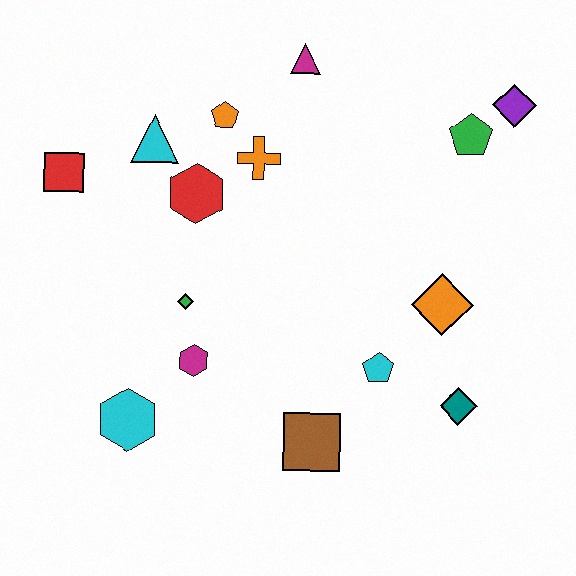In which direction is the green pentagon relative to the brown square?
The green pentagon is above the brown square.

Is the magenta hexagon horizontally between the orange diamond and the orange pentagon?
No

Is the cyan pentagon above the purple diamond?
No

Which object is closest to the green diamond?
The magenta hexagon is closest to the green diamond.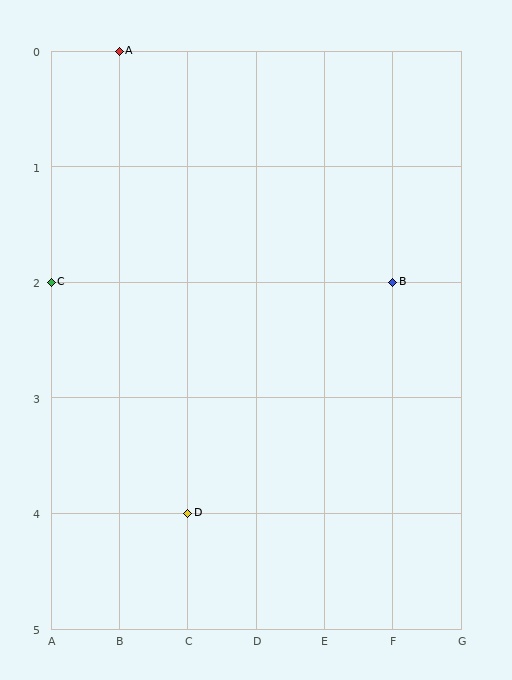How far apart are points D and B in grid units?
Points D and B are 3 columns and 2 rows apart (about 3.6 grid units diagonally).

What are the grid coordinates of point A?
Point A is at grid coordinates (B, 0).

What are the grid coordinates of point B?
Point B is at grid coordinates (F, 2).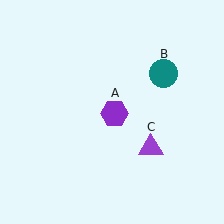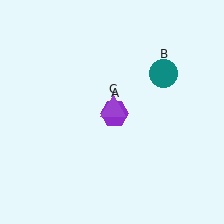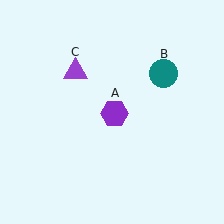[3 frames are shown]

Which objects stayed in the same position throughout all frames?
Purple hexagon (object A) and teal circle (object B) remained stationary.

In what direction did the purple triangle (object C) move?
The purple triangle (object C) moved up and to the left.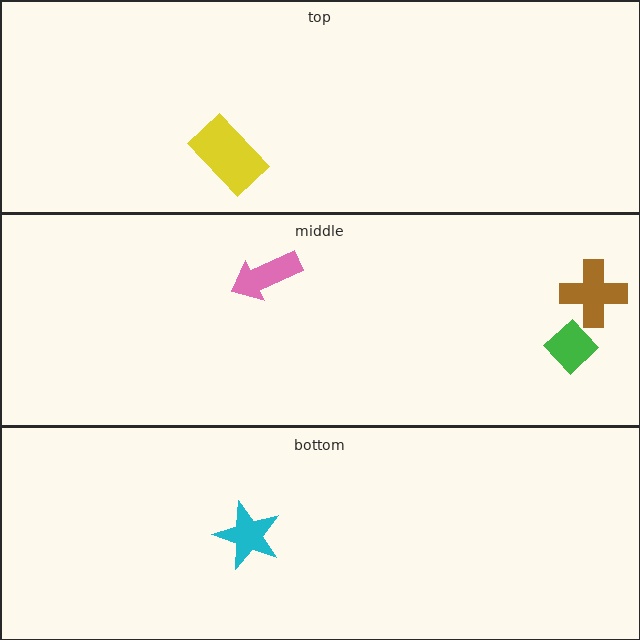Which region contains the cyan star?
The bottom region.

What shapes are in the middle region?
The green diamond, the brown cross, the pink arrow.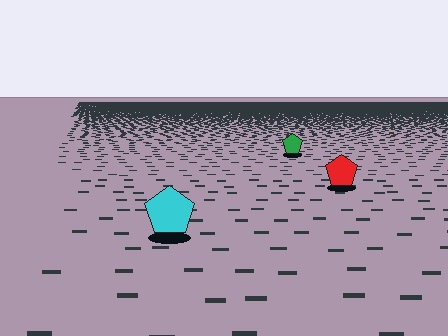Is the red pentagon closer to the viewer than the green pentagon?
Yes. The red pentagon is closer — you can tell from the texture gradient: the ground texture is coarser near it.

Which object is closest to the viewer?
The cyan pentagon is closest. The texture marks near it are larger and more spread out.